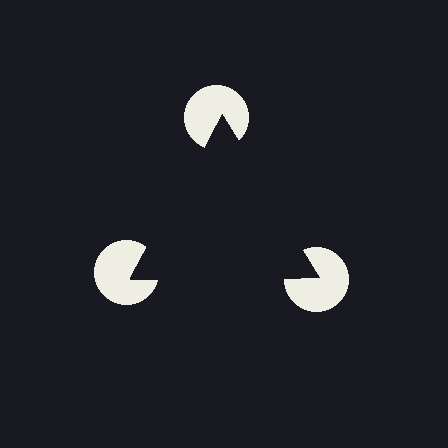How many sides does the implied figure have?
3 sides.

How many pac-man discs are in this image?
There are 3 — one at each vertex of the illusory triangle.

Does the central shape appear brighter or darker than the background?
It typically appears slightly darker than the background, even though no actual brightness change is drawn.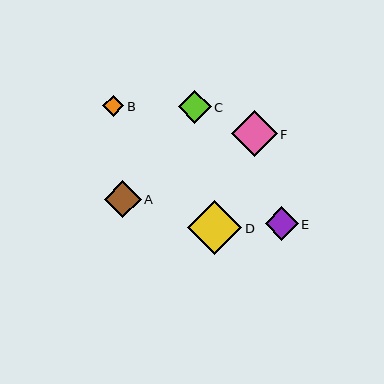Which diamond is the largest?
Diamond D is the largest with a size of approximately 54 pixels.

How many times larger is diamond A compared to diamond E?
Diamond A is approximately 1.1 times the size of diamond E.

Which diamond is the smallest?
Diamond B is the smallest with a size of approximately 21 pixels.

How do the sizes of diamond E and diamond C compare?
Diamond E and diamond C are approximately the same size.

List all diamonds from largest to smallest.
From largest to smallest: D, F, A, E, C, B.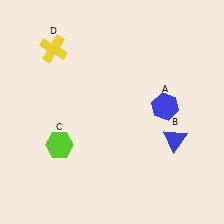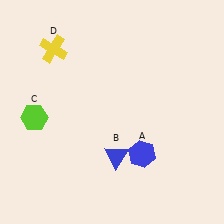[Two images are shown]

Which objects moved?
The objects that moved are: the blue hexagon (A), the blue triangle (B), the lime hexagon (C).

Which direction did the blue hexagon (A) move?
The blue hexagon (A) moved down.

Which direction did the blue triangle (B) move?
The blue triangle (B) moved left.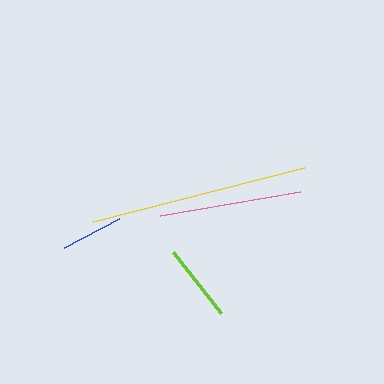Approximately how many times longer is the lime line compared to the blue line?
The lime line is approximately 1.2 times the length of the blue line.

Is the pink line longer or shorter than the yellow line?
The yellow line is longer than the pink line.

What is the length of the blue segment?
The blue segment is approximately 62 pixels long.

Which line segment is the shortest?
The blue line is the shortest at approximately 62 pixels.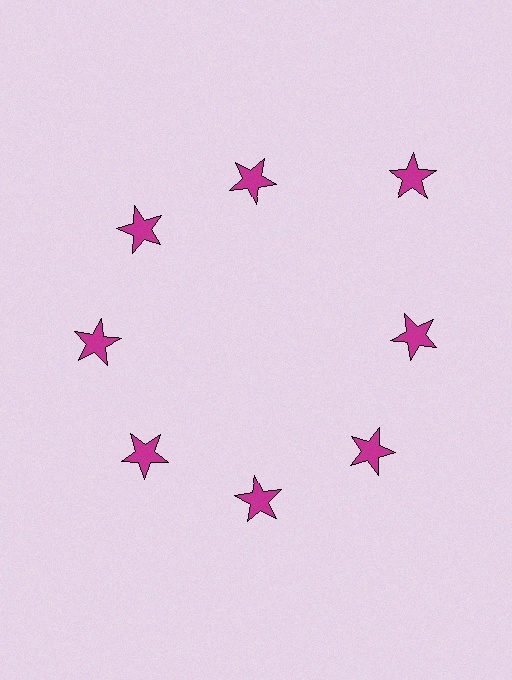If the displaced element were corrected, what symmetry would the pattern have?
It would have 8-fold rotational symmetry — the pattern would map onto itself every 45 degrees.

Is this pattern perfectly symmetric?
No. The 8 magenta stars are arranged in a ring, but one element near the 2 o'clock position is pushed outward from the center, breaking the 8-fold rotational symmetry.